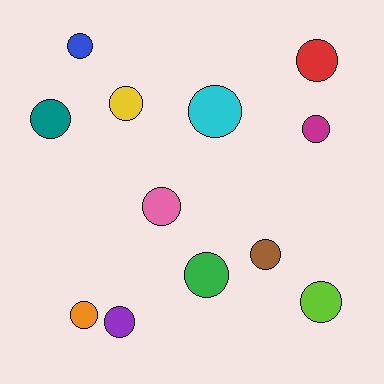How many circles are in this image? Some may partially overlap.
There are 12 circles.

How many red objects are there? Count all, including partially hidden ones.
There is 1 red object.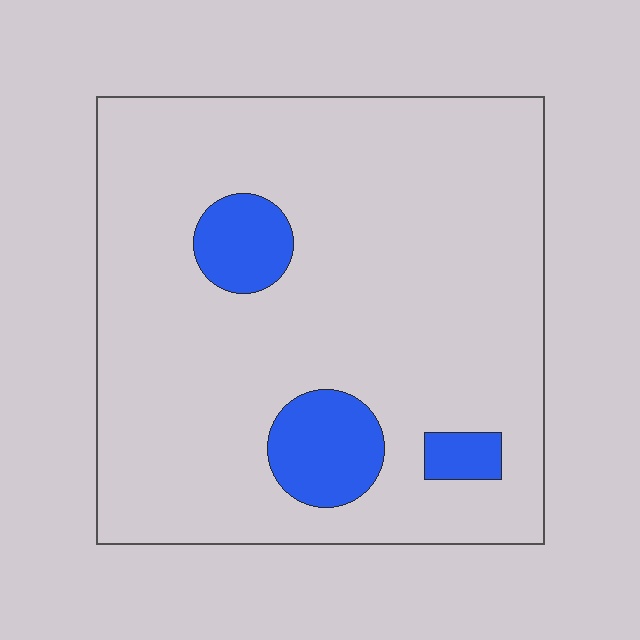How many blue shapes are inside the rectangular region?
3.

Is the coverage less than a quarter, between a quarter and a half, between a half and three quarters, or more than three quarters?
Less than a quarter.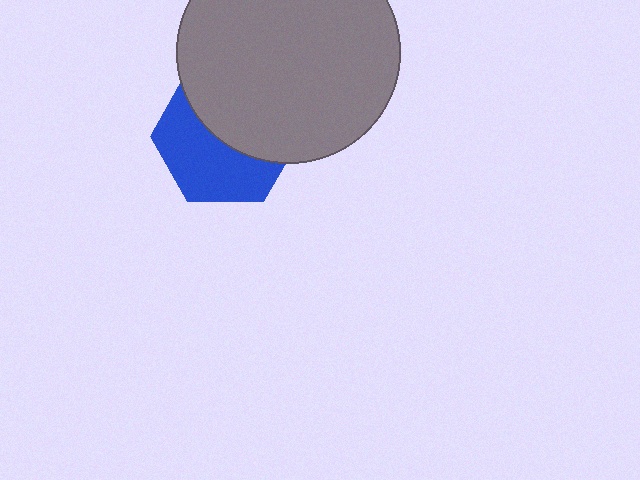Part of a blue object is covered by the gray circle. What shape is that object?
It is a hexagon.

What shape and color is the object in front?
The object in front is a gray circle.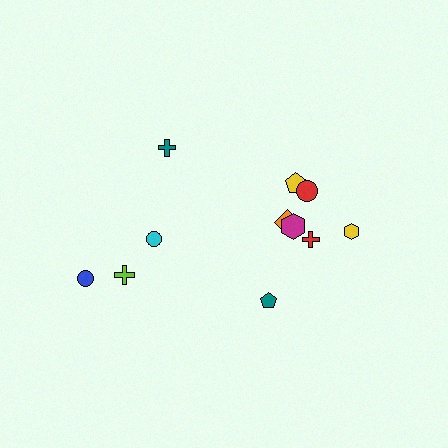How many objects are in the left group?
There are 4 objects.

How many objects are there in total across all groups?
There are 11 objects.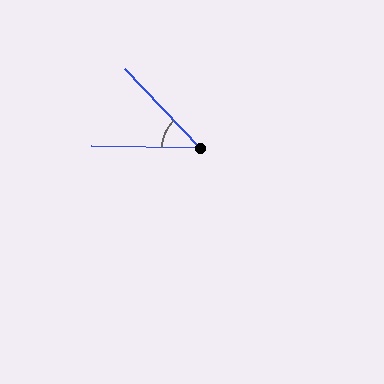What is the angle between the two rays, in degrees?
Approximately 45 degrees.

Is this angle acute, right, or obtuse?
It is acute.